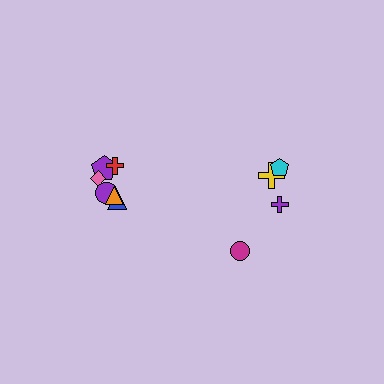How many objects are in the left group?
There are 6 objects.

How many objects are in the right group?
There are 4 objects.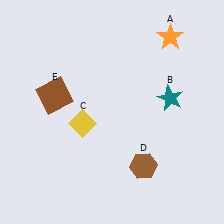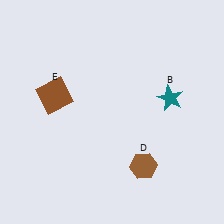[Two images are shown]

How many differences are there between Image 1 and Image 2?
There are 2 differences between the two images.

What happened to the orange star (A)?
The orange star (A) was removed in Image 2. It was in the top-right area of Image 1.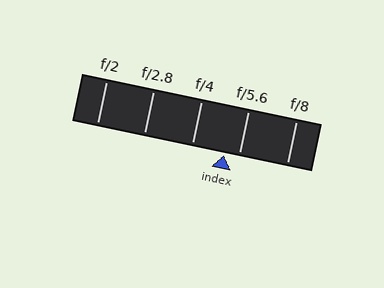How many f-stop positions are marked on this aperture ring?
There are 5 f-stop positions marked.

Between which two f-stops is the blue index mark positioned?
The index mark is between f/4 and f/5.6.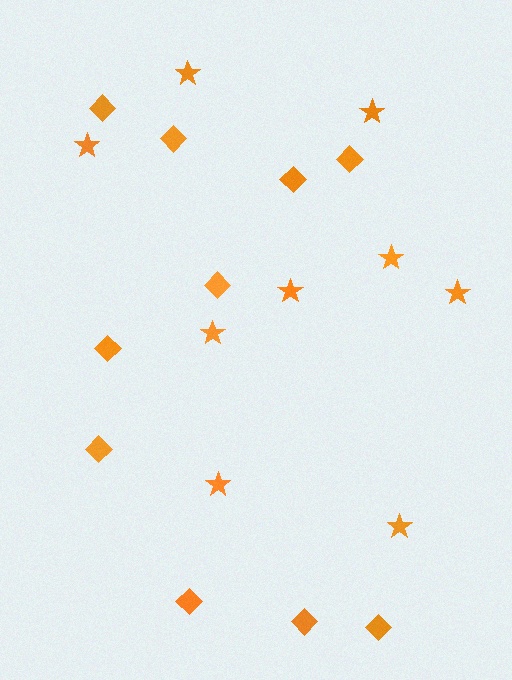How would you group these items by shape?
There are 2 groups: one group of stars (9) and one group of diamonds (10).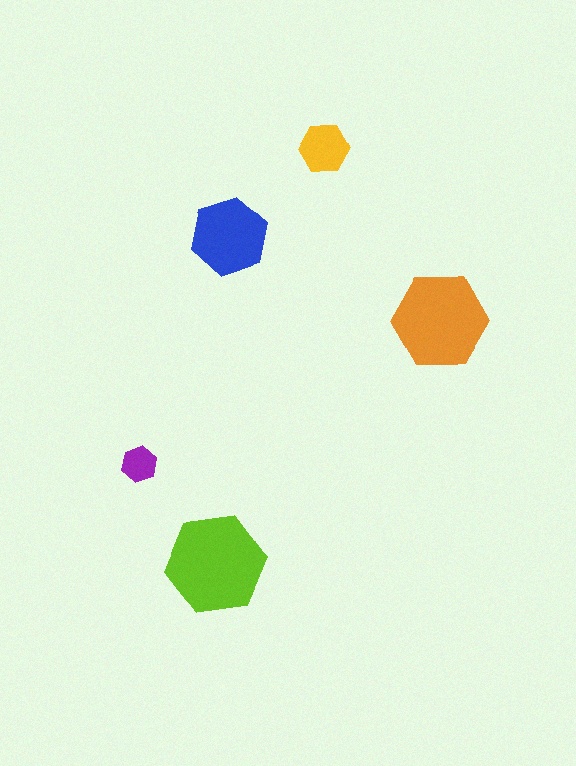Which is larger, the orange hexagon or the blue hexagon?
The orange one.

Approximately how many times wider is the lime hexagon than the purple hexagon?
About 3 times wider.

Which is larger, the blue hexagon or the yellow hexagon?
The blue one.